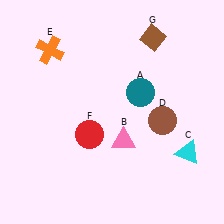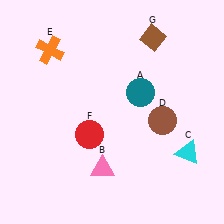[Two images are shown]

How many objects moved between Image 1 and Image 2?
1 object moved between the two images.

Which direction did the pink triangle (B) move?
The pink triangle (B) moved down.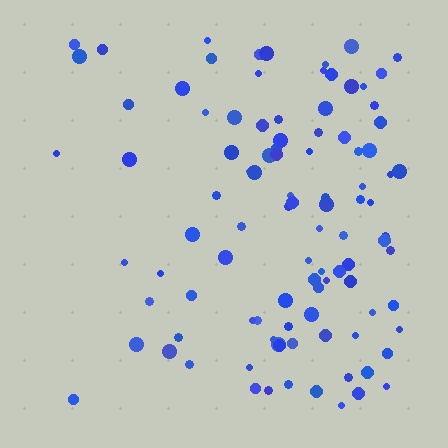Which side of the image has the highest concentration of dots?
The right.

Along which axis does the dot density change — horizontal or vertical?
Horizontal.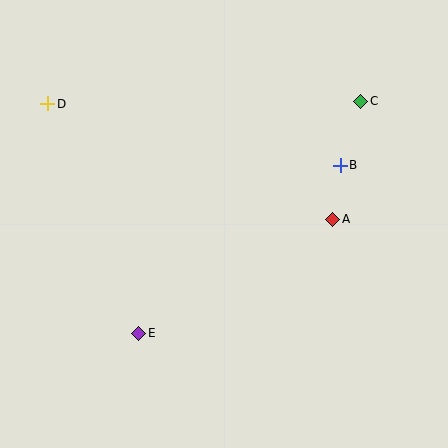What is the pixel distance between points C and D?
The distance between C and D is 313 pixels.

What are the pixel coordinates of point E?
Point E is at (139, 333).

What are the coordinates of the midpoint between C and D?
The midpoint between C and D is at (204, 103).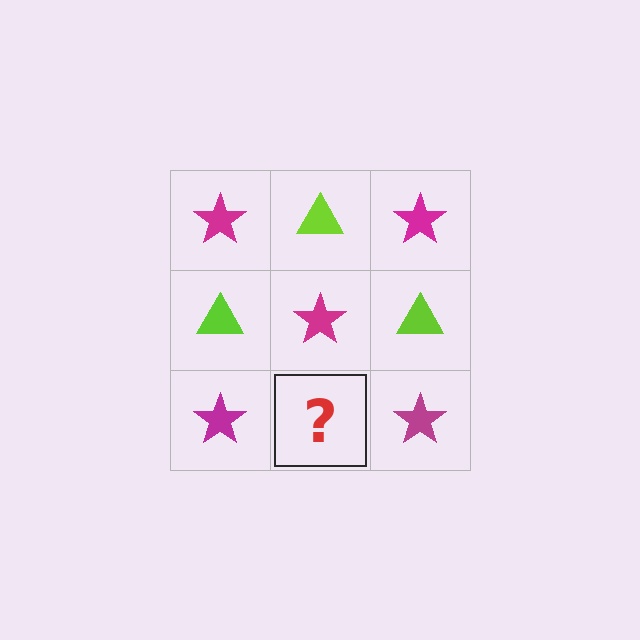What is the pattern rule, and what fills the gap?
The rule is that it alternates magenta star and lime triangle in a checkerboard pattern. The gap should be filled with a lime triangle.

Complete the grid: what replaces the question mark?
The question mark should be replaced with a lime triangle.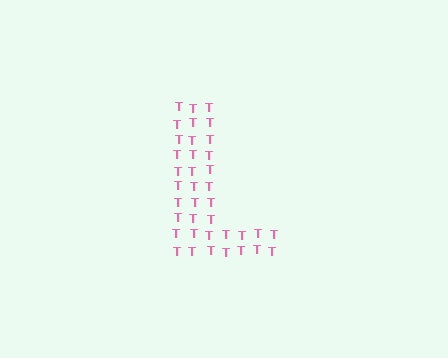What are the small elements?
The small elements are letter T's.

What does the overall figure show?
The overall figure shows the letter L.